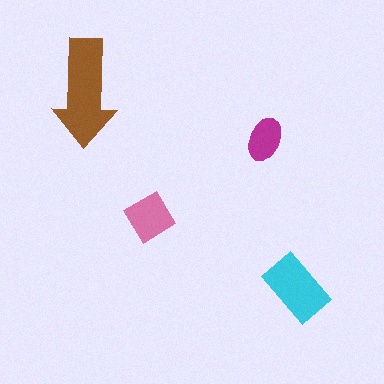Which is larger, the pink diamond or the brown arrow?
The brown arrow.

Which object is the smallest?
The magenta ellipse.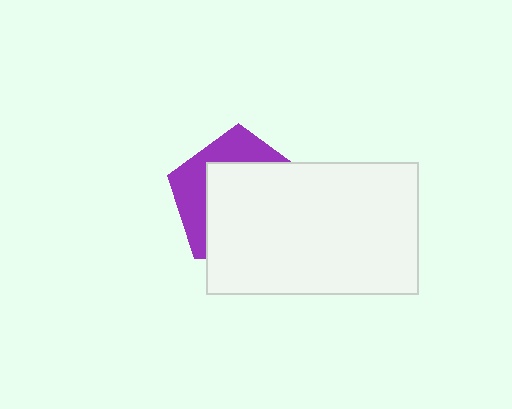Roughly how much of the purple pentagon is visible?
A small part of it is visible (roughly 33%).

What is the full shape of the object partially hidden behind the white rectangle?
The partially hidden object is a purple pentagon.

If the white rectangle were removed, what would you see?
You would see the complete purple pentagon.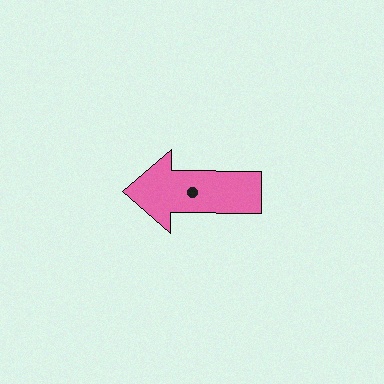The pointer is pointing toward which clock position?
Roughly 9 o'clock.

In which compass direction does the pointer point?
West.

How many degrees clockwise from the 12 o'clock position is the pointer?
Approximately 271 degrees.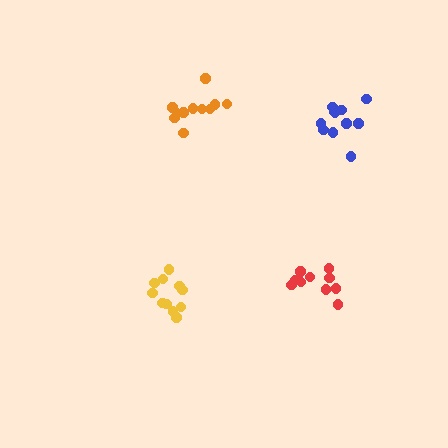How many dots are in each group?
Group 1: 11 dots, Group 2: 11 dots, Group 3: 10 dots, Group 4: 11 dots (43 total).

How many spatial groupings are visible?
There are 4 spatial groupings.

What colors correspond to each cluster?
The clusters are colored: blue, orange, red, yellow.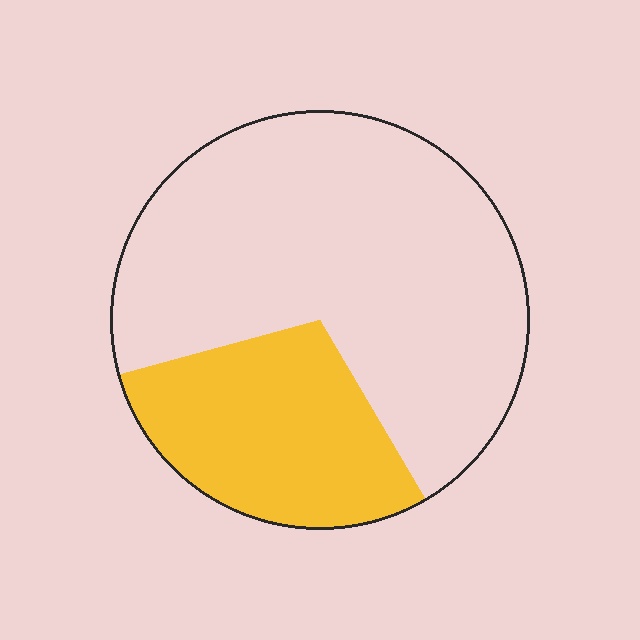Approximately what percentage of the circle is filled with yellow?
Approximately 30%.